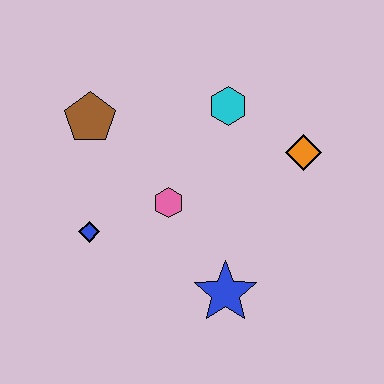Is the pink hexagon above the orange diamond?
No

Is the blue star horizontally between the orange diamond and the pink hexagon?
Yes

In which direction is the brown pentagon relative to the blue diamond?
The brown pentagon is above the blue diamond.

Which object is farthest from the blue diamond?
The orange diamond is farthest from the blue diamond.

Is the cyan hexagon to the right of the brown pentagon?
Yes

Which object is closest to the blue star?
The pink hexagon is closest to the blue star.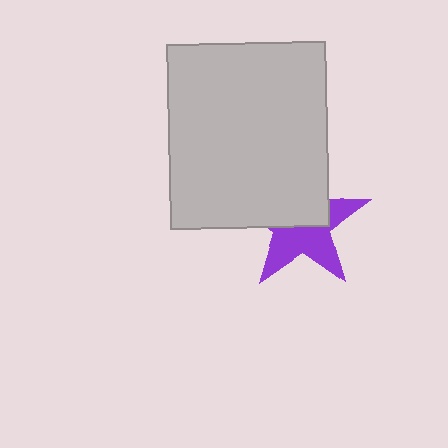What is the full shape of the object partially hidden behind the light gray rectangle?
The partially hidden object is a purple star.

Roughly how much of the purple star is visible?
About half of it is visible (roughly 51%).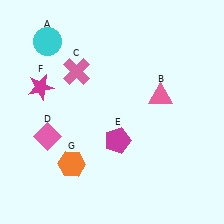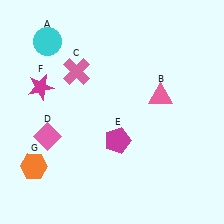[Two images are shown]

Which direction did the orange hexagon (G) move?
The orange hexagon (G) moved left.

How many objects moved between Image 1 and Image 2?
1 object moved between the two images.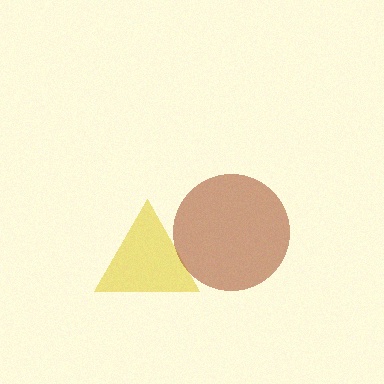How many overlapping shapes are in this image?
There are 2 overlapping shapes in the image.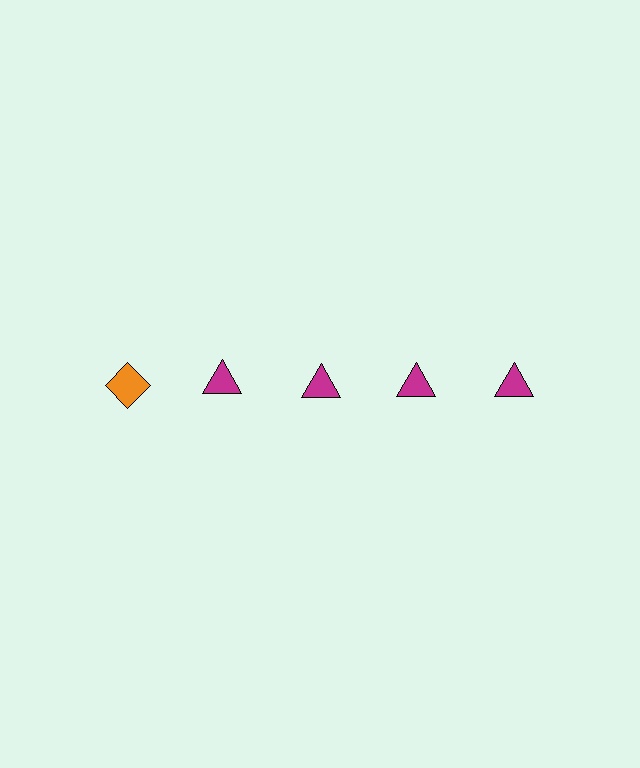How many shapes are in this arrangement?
There are 5 shapes arranged in a grid pattern.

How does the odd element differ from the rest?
It differs in both color (orange instead of magenta) and shape (diamond instead of triangle).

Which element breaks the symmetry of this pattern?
The orange diamond in the top row, leftmost column breaks the symmetry. All other shapes are magenta triangles.